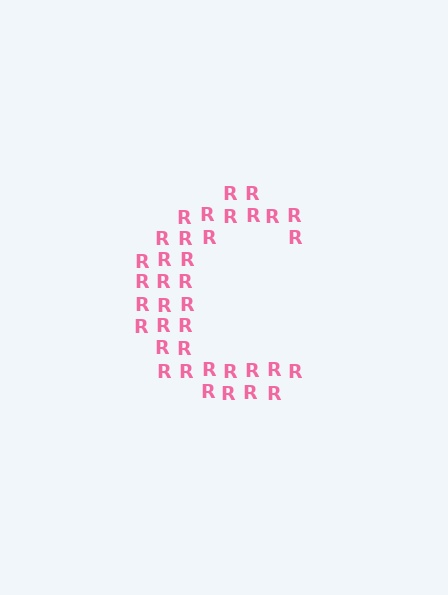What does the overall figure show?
The overall figure shows the letter C.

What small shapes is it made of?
It is made of small letter R's.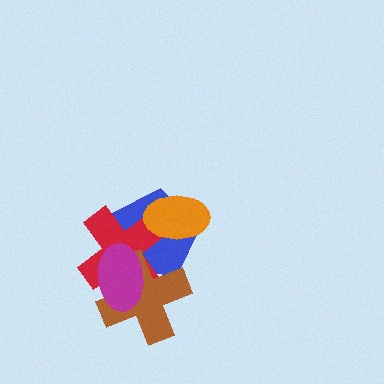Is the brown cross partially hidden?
Yes, it is partially covered by another shape.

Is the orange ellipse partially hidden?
No, no other shape covers it.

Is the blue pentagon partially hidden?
Yes, it is partially covered by another shape.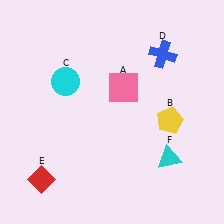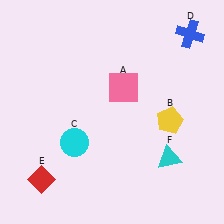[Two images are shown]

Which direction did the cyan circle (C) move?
The cyan circle (C) moved down.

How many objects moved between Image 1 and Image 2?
2 objects moved between the two images.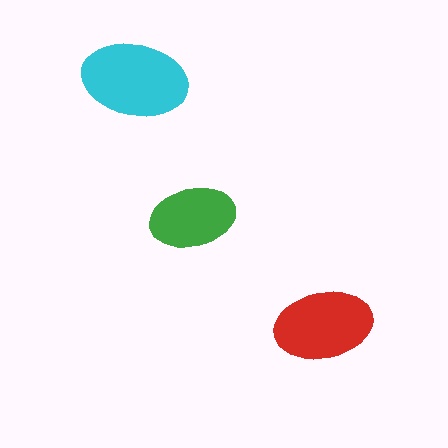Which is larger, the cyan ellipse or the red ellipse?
The cyan one.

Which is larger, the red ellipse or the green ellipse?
The red one.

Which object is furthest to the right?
The red ellipse is rightmost.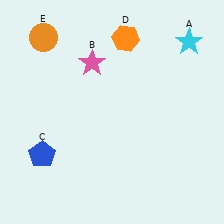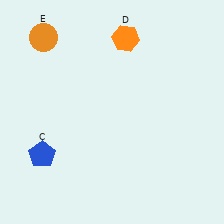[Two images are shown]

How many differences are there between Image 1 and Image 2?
There are 2 differences between the two images.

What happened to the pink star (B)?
The pink star (B) was removed in Image 2. It was in the top-left area of Image 1.